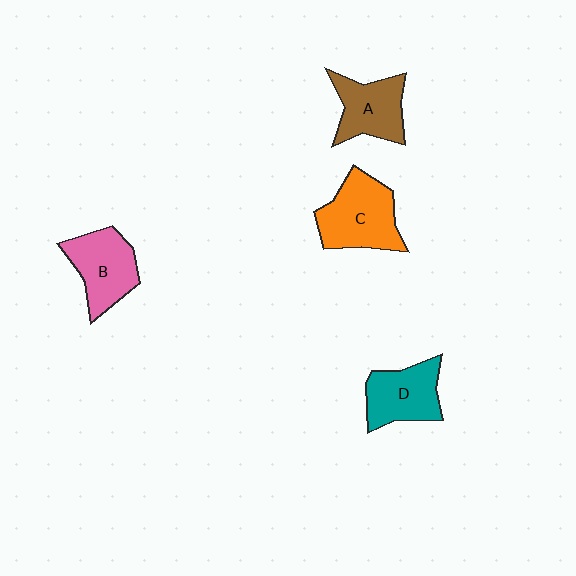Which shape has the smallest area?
Shape A (brown).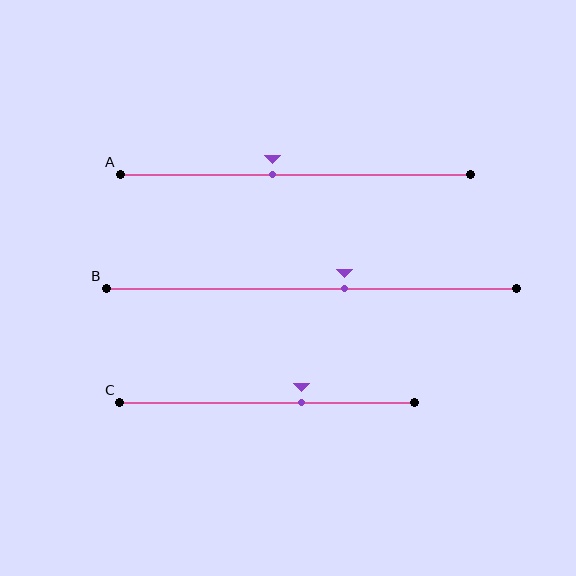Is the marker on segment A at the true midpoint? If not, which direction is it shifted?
No, the marker on segment A is shifted to the left by about 6% of the segment length.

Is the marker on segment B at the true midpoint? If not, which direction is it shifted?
No, the marker on segment B is shifted to the right by about 8% of the segment length.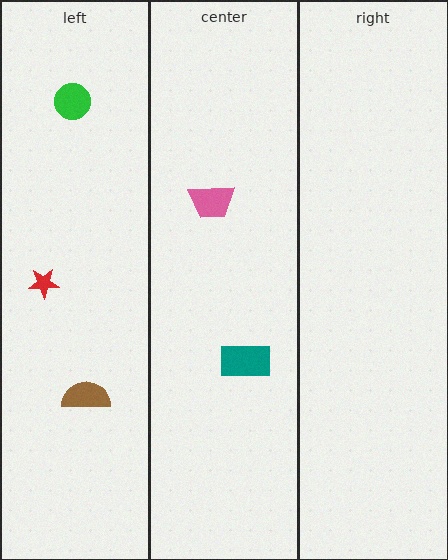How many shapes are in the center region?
2.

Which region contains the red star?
The left region.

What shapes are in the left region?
The green circle, the brown semicircle, the red star.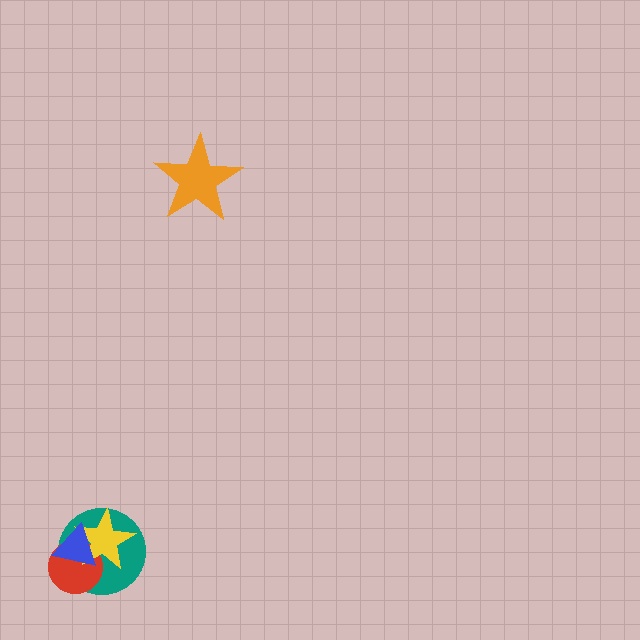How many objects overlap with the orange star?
0 objects overlap with the orange star.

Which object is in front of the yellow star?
The blue triangle is in front of the yellow star.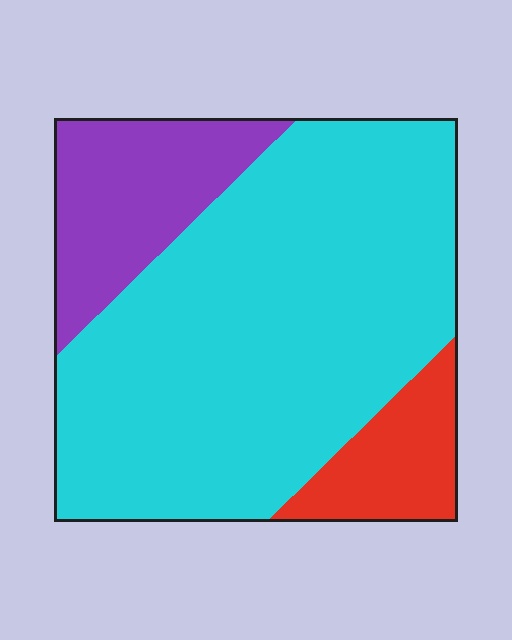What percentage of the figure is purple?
Purple covers about 20% of the figure.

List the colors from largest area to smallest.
From largest to smallest: cyan, purple, red.